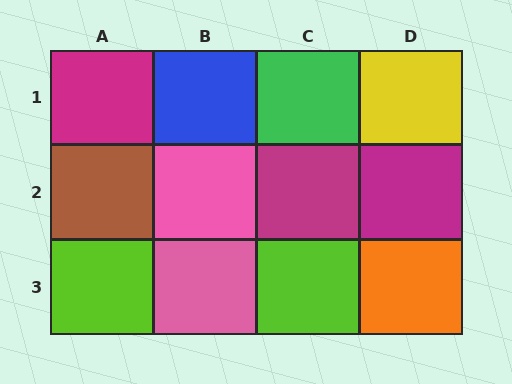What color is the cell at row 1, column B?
Blue.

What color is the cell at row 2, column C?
Magenta.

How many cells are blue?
1 cell is blue.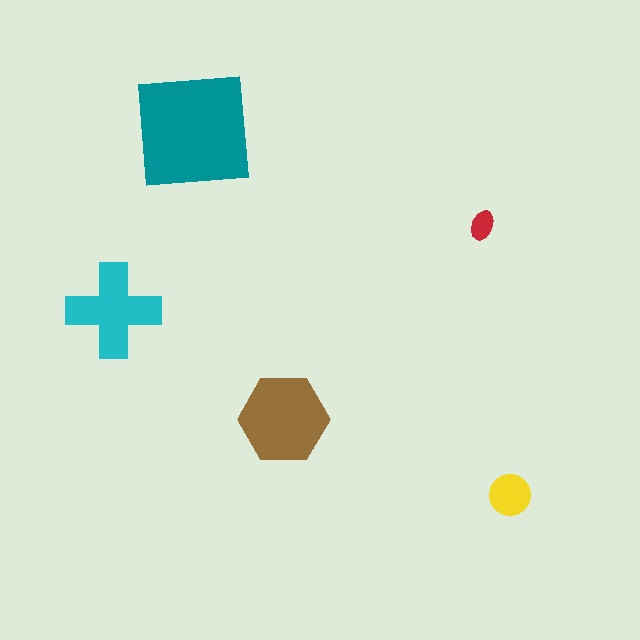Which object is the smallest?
The red ellipse.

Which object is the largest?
The teal square.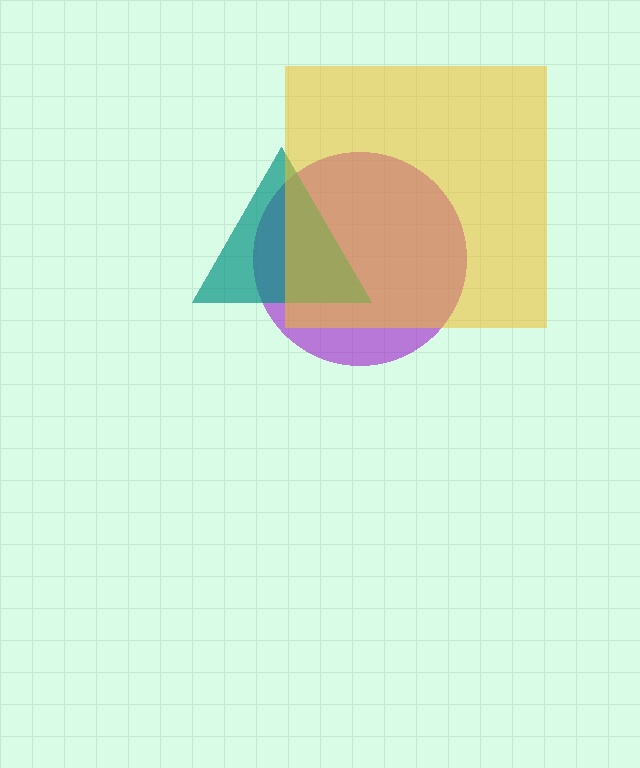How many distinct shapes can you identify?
There are 3 distinct shapes: a purple circle, a teal triangle, a yellow square.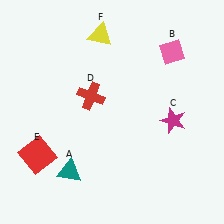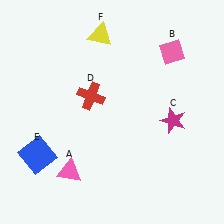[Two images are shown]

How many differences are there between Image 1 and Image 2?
There are 2 differences between the two images.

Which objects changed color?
A changed from teal to pink. E changed from red to blue.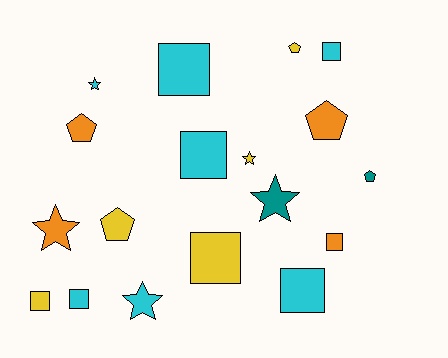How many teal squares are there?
There are no teal squares.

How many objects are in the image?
There are 18 objects.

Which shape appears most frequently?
Square, with 8 objects.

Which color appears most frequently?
Cyan, with 7 objects.